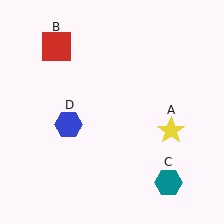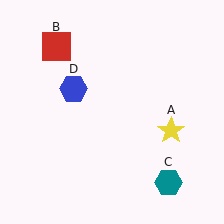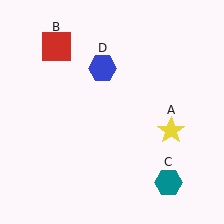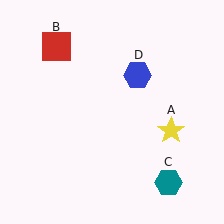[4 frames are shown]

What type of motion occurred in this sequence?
The blue hexagon (object D) rotated clockwise around the center of the scene.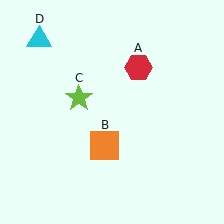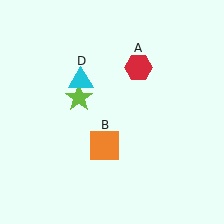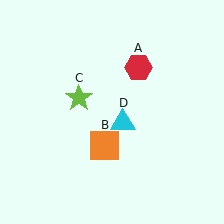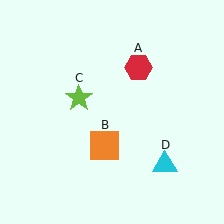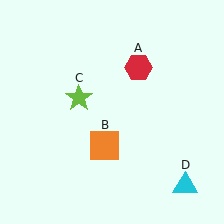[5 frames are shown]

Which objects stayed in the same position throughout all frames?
Red hexagon (object A) and orange square (object B) and lime star (object C) remained stationary.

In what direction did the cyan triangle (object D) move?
The cyan triangle (object D) moved down and to the right.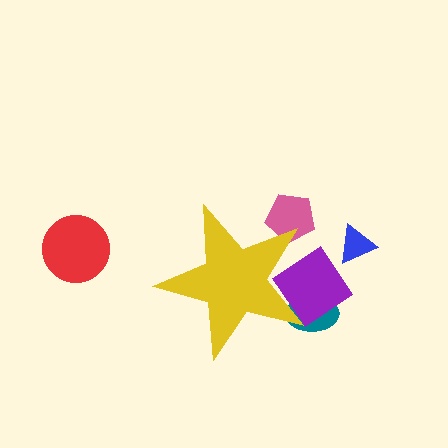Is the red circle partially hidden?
No, the red circle is fully visible.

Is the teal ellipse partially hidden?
Yes, the teal ellipse is partially hidden behind the yellow star.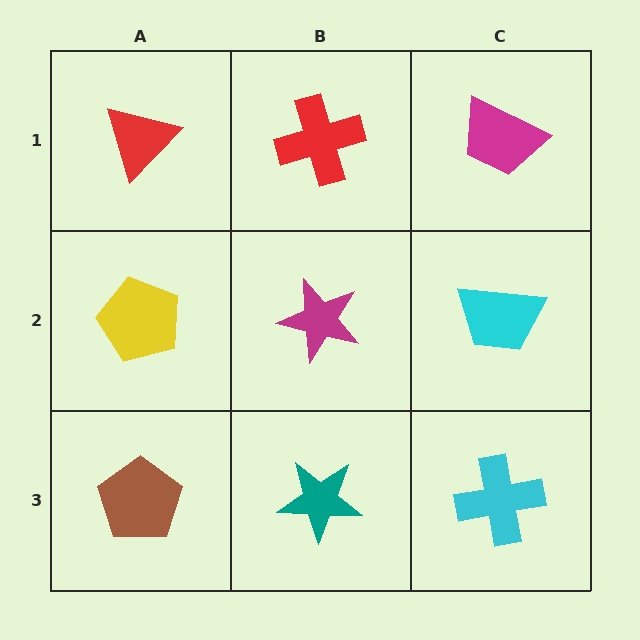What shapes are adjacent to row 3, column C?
A cyan trapezoid (row 2, column C), a teal star (row 3, column B).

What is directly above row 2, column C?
A magenta trapezoid.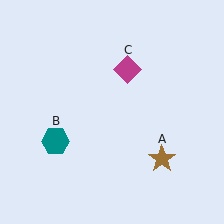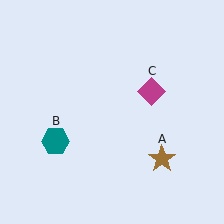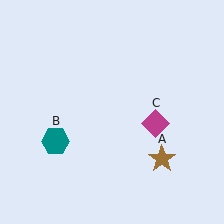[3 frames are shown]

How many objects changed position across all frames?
1 object changed position: magenta diamond (object C).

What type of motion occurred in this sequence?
The magenta diamond (object C) rotated clockwise around the center of the scene.